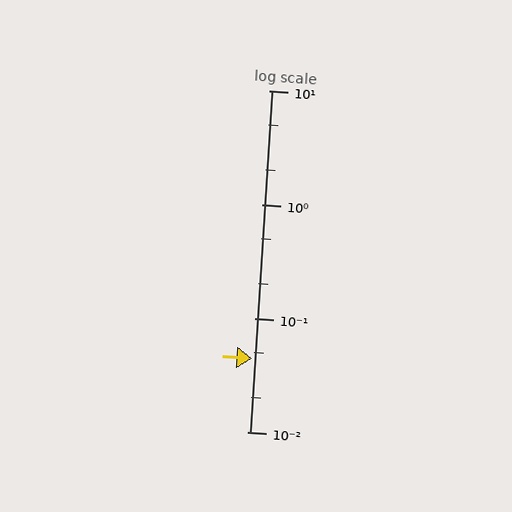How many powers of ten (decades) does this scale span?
The scale spans 3 decades, from 0.01 to 10.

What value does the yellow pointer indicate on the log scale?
The pointer indicates approximately 0.044.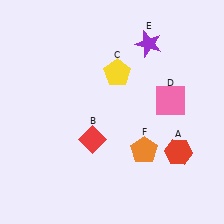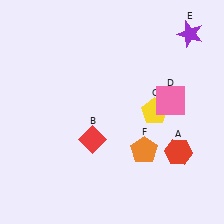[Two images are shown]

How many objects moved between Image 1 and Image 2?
2 objects moved between the two images.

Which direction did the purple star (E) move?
The purple star (E) moved right.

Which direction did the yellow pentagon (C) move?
The yellow pentagon (C) moved down.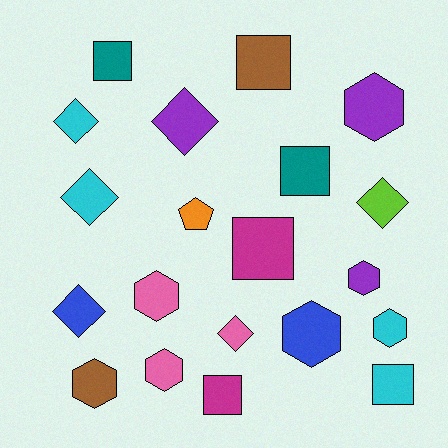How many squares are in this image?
There are 6 squares.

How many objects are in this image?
There are 20 objects.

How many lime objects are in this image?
There is 1 lime object.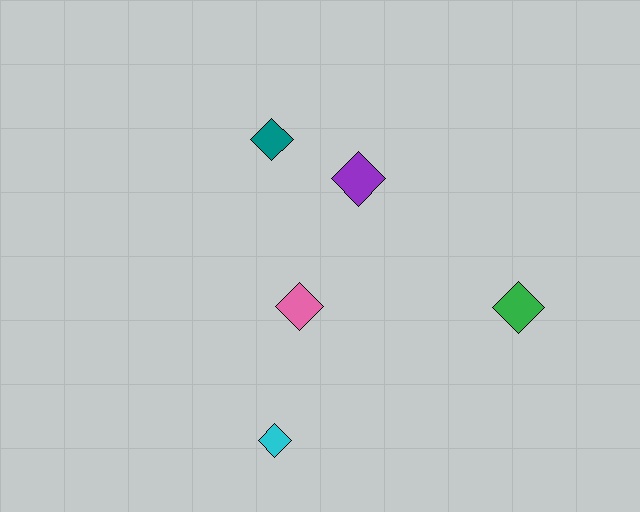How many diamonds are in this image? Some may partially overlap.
There are 5 diamonds.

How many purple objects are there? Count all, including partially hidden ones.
There is 1 purple object.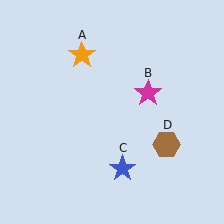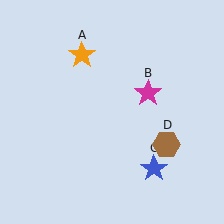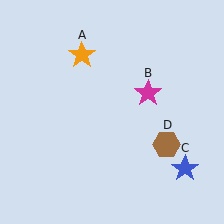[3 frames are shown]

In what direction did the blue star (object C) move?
The blue star (object C) moved right.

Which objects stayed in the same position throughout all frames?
Orange star (object A) and magenta star (object B) and brown hexagon (object D) remained stationary.